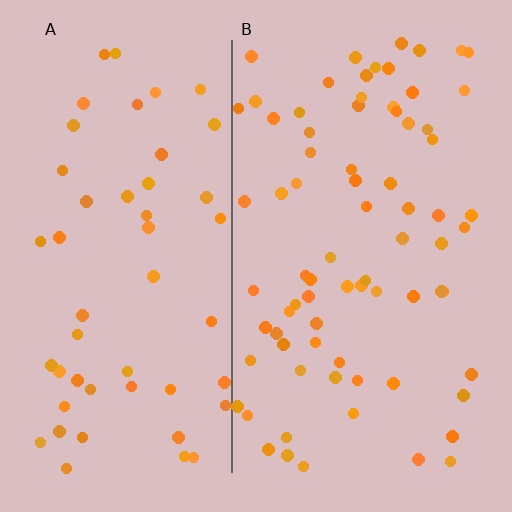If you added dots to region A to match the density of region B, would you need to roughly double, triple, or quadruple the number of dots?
Approximately double.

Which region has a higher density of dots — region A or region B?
B (the right).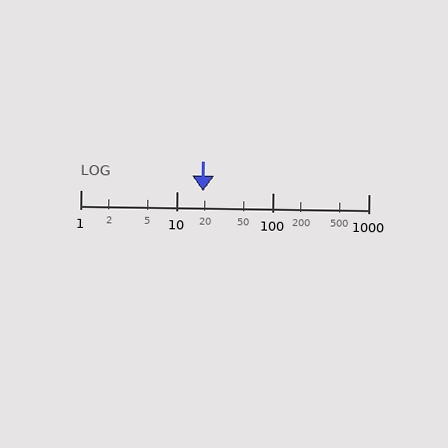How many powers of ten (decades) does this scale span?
The scale spans 3 decades, from 1 to 1000.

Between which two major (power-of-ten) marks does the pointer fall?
The pointer is between 10 and 100.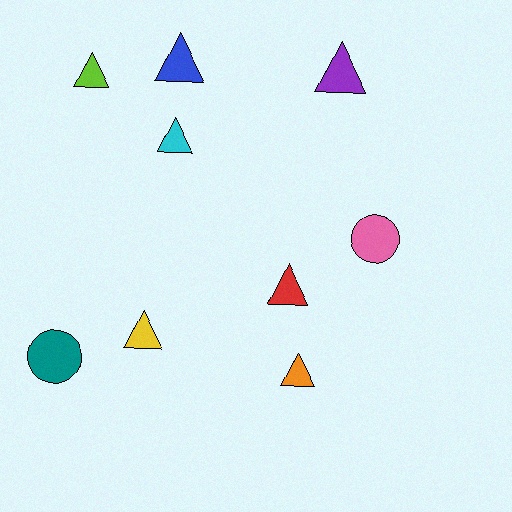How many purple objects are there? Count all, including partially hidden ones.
There is 1 purple object.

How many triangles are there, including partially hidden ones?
There are 7 triangles.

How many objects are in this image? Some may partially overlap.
There are 9 objects.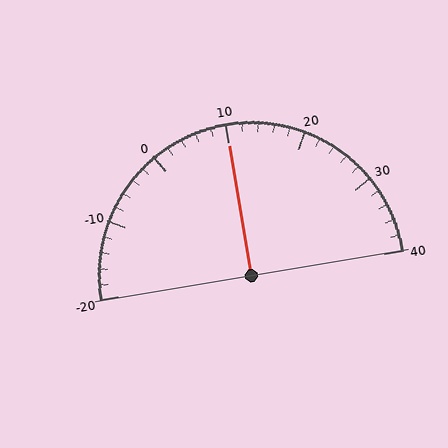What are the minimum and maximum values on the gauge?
The gauge ranges from -20 to 40.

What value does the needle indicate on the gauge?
The needle indicates approximately 10.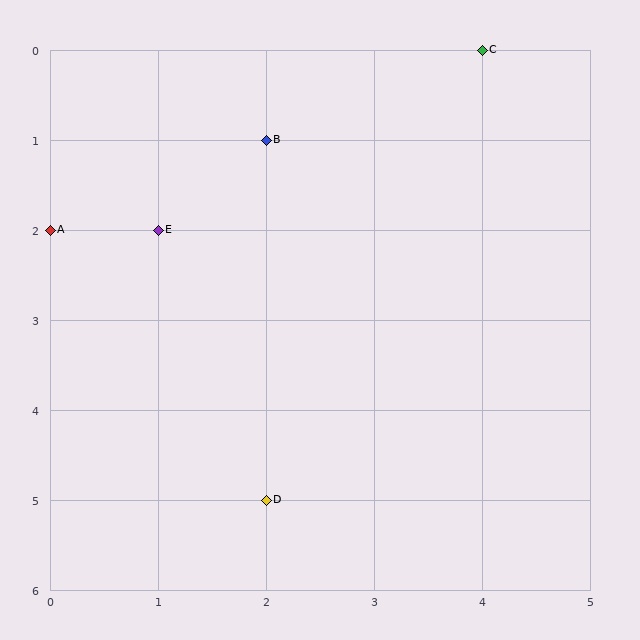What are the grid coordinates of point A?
Point A is at grid coordinates (0, 2).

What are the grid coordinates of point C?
Point C is at grid coordinates (4, 0).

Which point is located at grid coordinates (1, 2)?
Point E is at (1, 2).